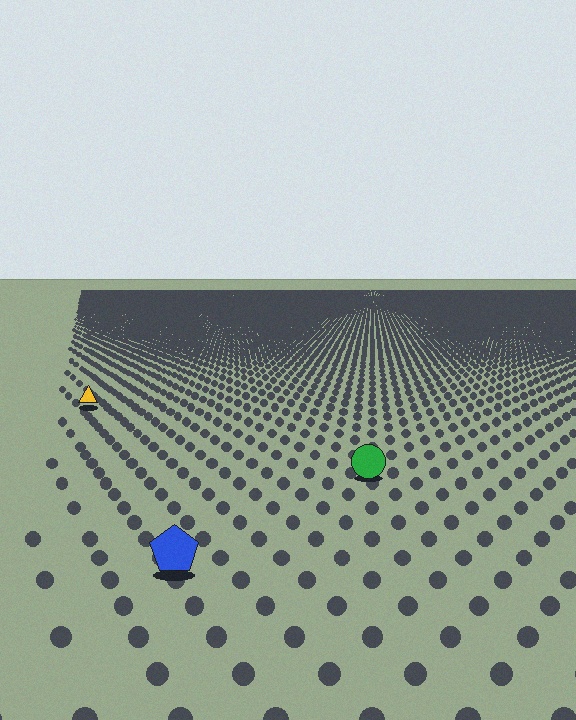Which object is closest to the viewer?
The blue pentagon is closest. The texture marks near it are larger and more spread out.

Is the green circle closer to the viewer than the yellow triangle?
Yes. The green circle is closer — you can tell from the texture gradient: the ground texture is coarser near it.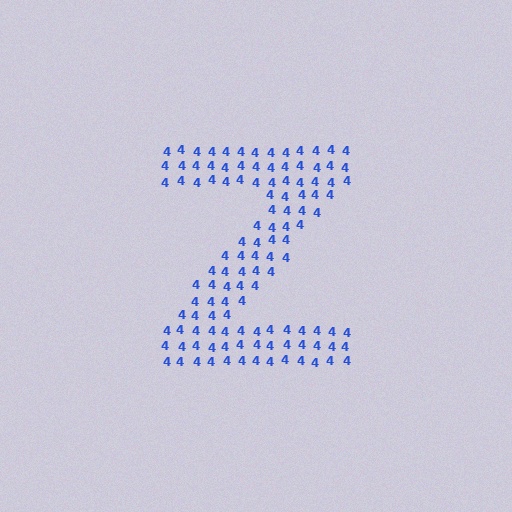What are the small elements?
The small elements are digit 4's.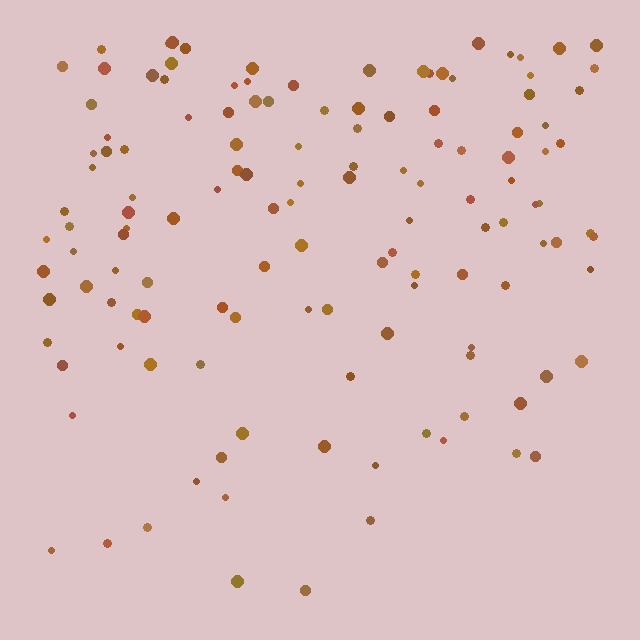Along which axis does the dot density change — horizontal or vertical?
Vertical.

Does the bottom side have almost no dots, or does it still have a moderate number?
Still a moderate number, just noticeably fewer than the top.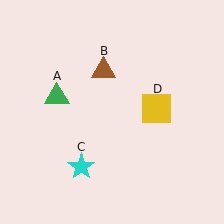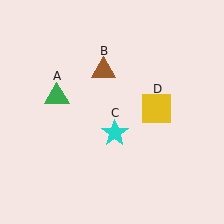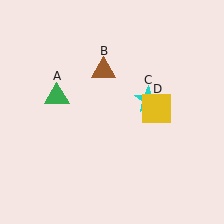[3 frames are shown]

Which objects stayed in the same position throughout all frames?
Green triangle (object A) and brown triangle (object B) and yellow square (object D) remained stationary.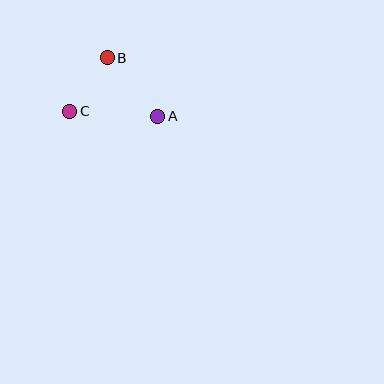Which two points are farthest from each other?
Points A and C are farthest from each other.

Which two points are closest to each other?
Points B and C are closest to each other.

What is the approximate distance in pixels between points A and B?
The distance between A and B is approximately 77 pixels.